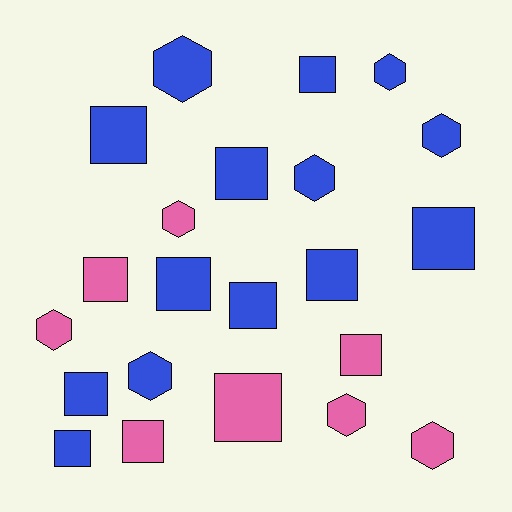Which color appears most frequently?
Blue, with 14 objects.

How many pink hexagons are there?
There are 4 pink hexagons.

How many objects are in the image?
There are 22 objects.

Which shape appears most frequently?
Square, with 13 objects.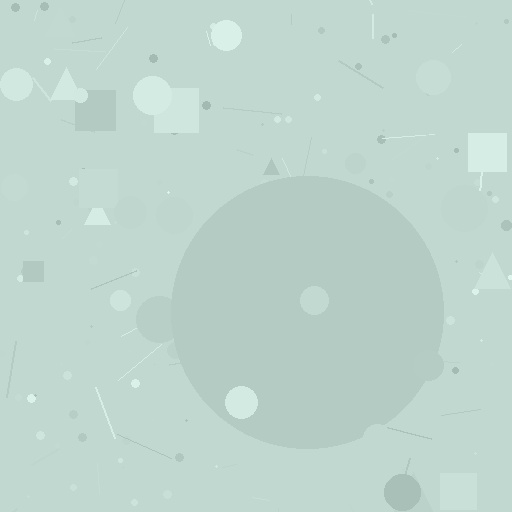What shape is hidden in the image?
A circle is hidden in the image.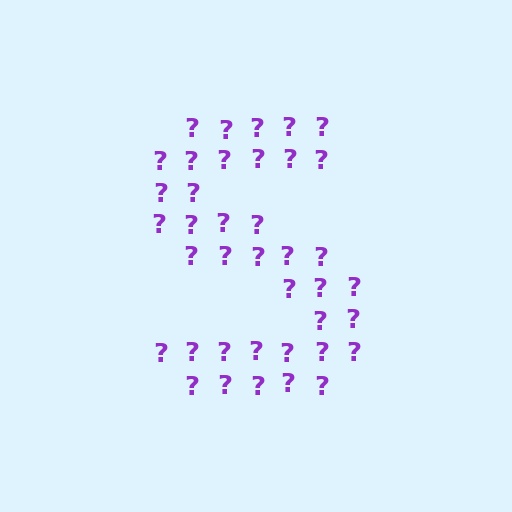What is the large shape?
The large shape is the letter S.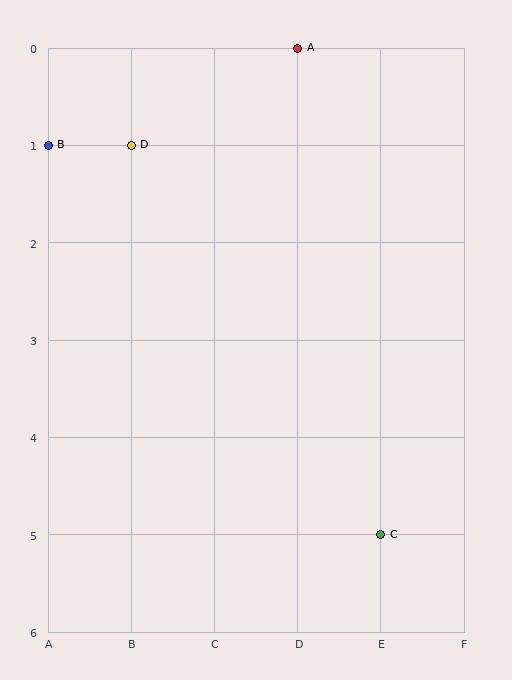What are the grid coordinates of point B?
Point B is at grid coordinates (A, 1).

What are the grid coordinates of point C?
Point C is at grid coordinates (E, 5).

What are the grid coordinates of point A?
Point A is at grid coordinates (D, 0).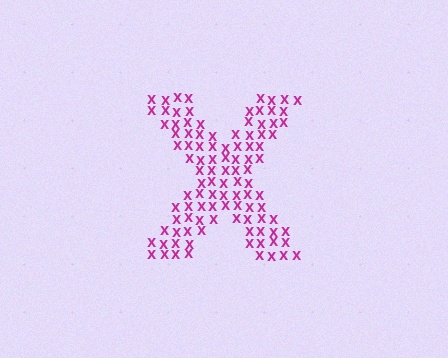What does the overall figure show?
The overall figure shows the letter X.